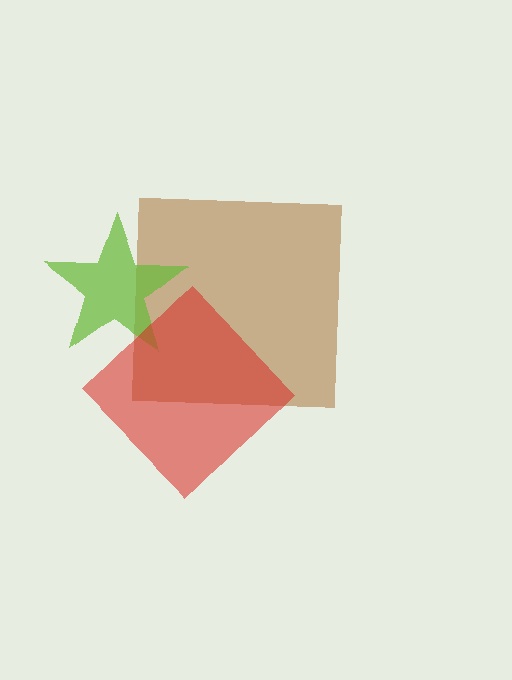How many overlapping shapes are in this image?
There are 3 overlapping shapes in the image.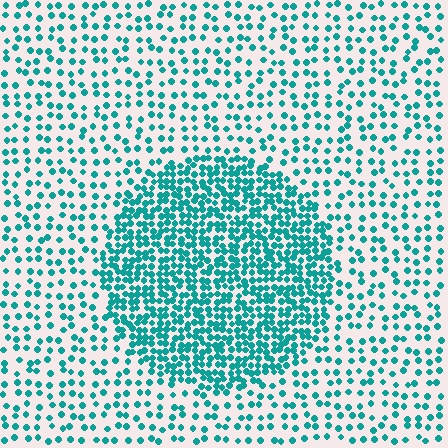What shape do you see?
I see a circle.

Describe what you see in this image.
The image contains small teal elements arranged at two different densities. A circle-shaped region is visible where the elements are more densely packed than the surrounding area.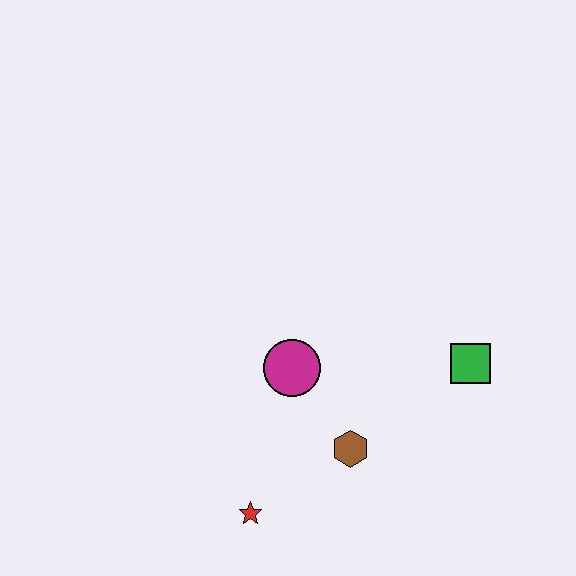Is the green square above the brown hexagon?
Yes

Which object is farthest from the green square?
The red star is farthest from the green square.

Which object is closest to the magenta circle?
The brown hexagon is closest to the magenta circle.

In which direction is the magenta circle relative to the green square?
The magenta circle is to the left of the green square.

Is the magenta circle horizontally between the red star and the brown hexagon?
Yes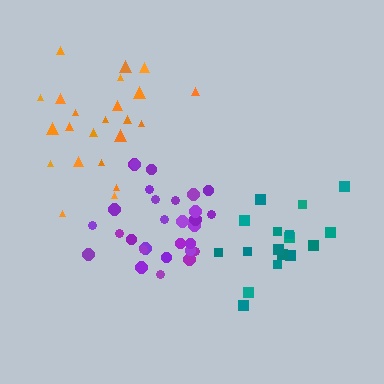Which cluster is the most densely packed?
Purple.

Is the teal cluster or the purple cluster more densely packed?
Purple.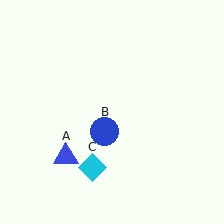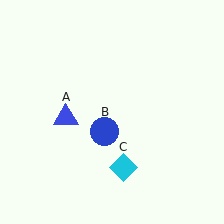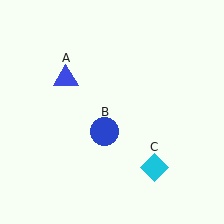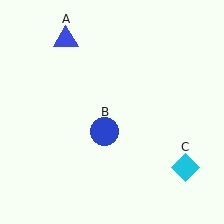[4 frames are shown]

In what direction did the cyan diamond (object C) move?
The cyan diamond (object C) moved right.